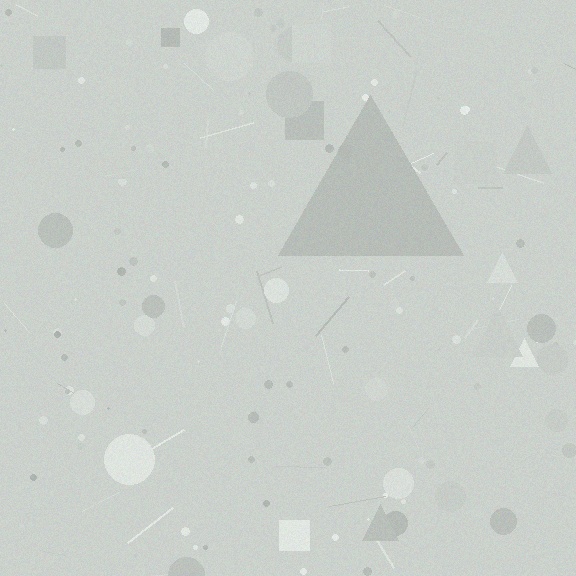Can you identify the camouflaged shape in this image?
The camouflaged shape is a triangle.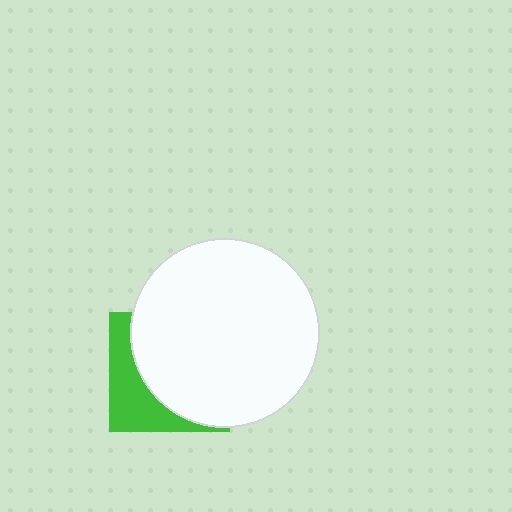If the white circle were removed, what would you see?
You would see the complete green square.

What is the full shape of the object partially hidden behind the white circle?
The partially hidden object is a green square.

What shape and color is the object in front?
The object in front is a white circle.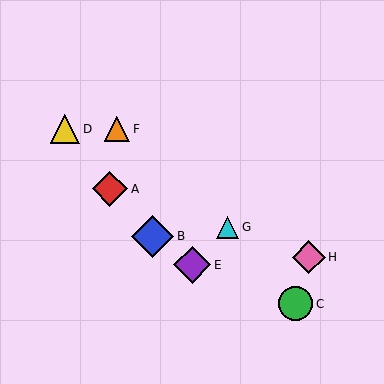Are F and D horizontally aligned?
Yes, both are at y≈129.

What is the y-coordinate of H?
Object H is at y≈257.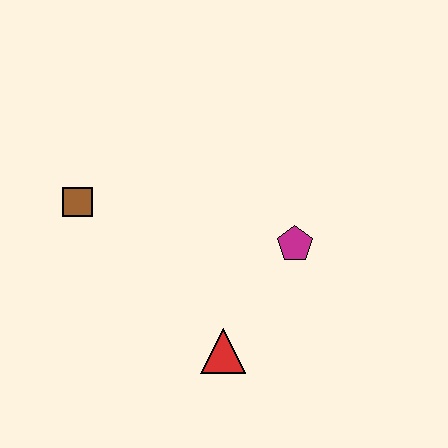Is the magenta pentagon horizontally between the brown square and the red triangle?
No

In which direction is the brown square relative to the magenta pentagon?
The brown square is to the left of the magenta pentagon.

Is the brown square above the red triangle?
Yes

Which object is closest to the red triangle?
The magenta pentagon is closest to the red triangle.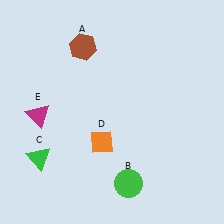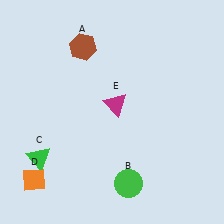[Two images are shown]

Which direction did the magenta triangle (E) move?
The magenta triangle (E) moved right.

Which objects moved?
The objects that moved are: the orange diamond (D), the magenta triangle (E).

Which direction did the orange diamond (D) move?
The orange diamond (D) moved left.